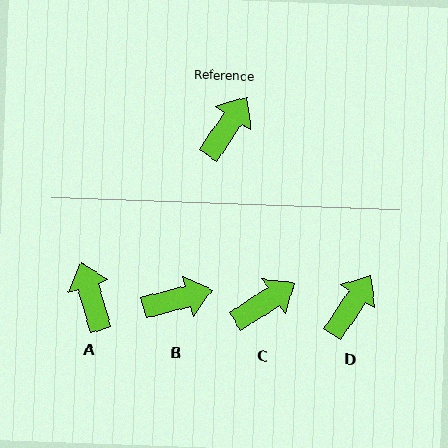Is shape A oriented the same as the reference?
No, it is off by about 51 degrees.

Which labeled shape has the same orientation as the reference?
D.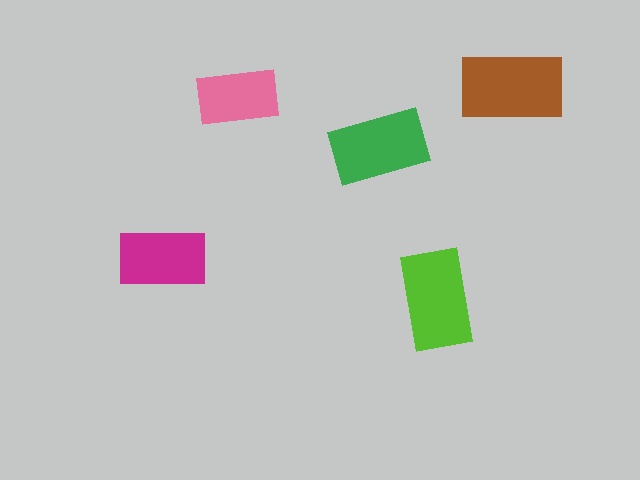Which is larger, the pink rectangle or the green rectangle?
The green one.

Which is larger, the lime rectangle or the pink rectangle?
The lime one.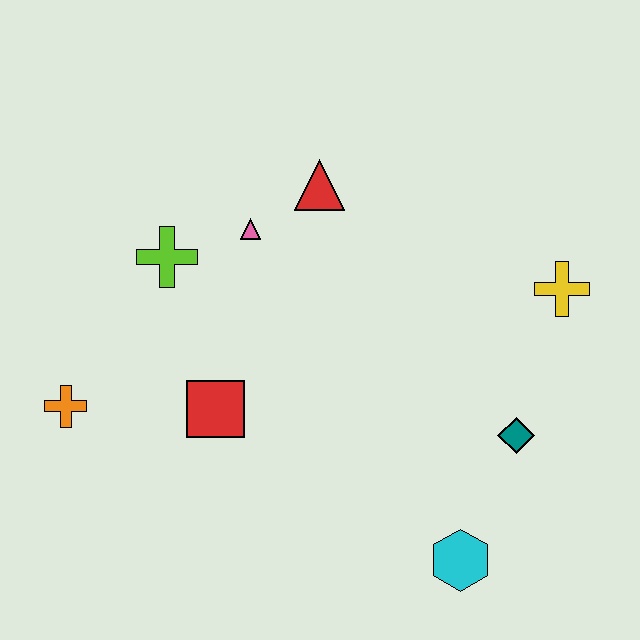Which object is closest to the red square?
The orange cross is closest to the red square.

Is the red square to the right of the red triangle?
No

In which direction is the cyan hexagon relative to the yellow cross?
The cyan hexagon is below the yellow cross.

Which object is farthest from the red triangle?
The cyan hexagon is farthest from the red triangle.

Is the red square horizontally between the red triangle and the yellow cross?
No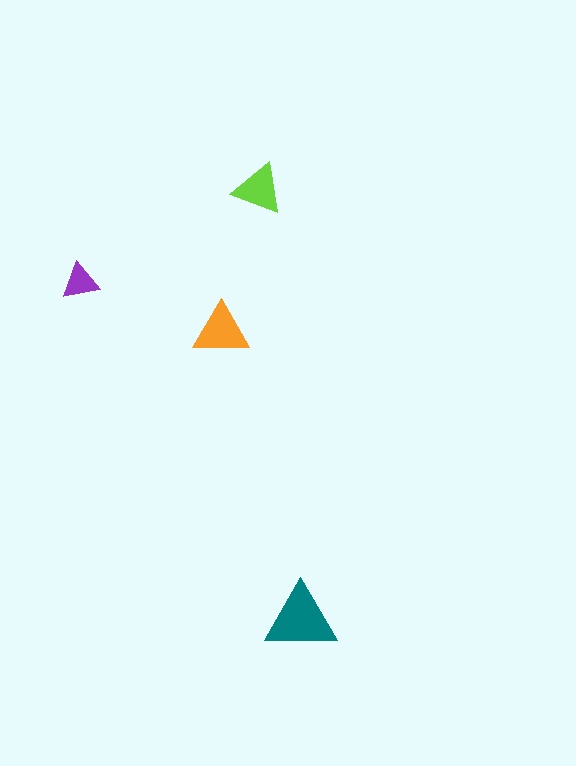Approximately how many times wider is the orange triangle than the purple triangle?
About 1.5 times wider.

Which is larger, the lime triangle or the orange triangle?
The orange one.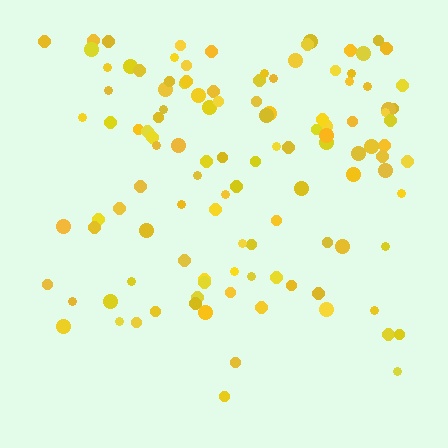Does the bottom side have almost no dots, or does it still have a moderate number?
Still a moderate number, just noticeably fewer than the top.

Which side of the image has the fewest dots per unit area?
The bottom.